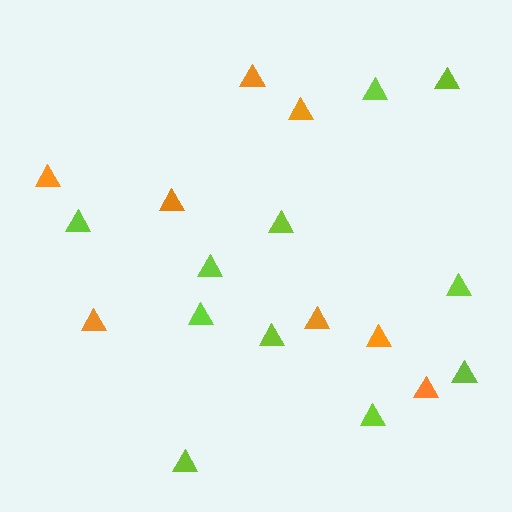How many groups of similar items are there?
There are 2 groups: one group of lime triangles (11) and one group of orange triangles (8).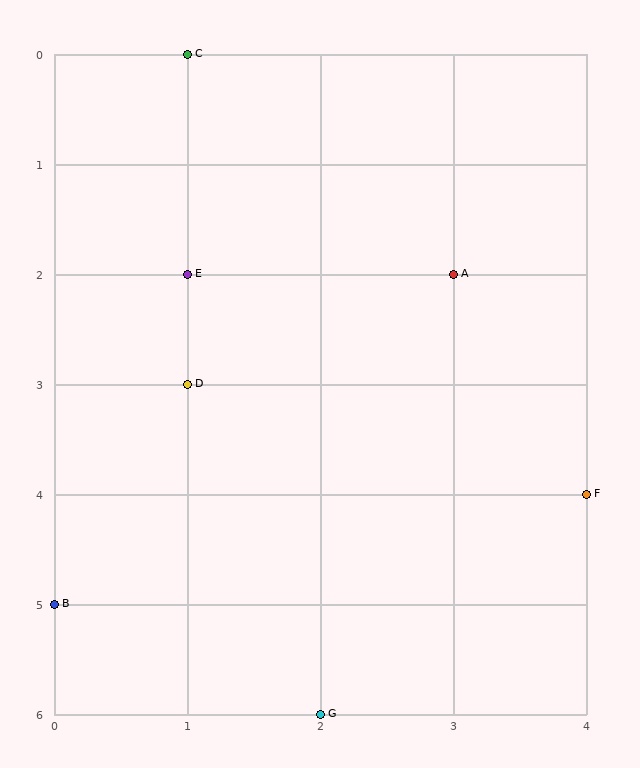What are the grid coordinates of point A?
Point A is at grid coordinates (3, 2).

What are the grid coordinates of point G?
Point G is at grid coordinates (2, 6).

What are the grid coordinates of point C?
Point C is at grid coordinates (1, 0).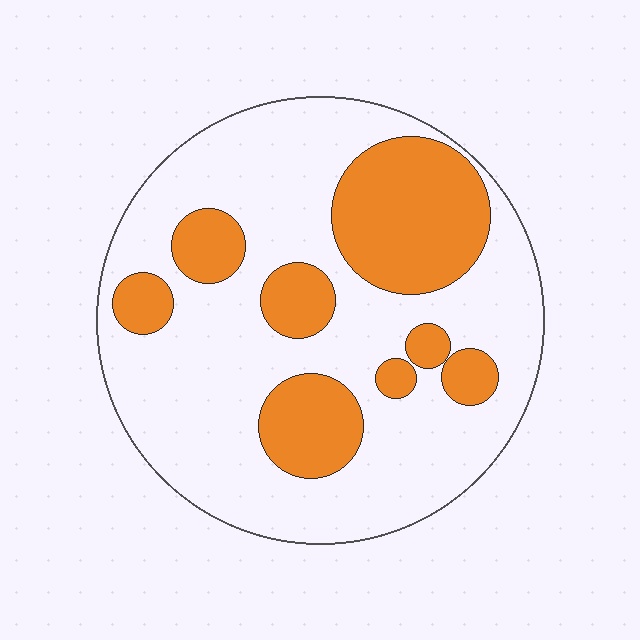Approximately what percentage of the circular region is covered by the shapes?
Approximately 30%.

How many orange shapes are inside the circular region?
8.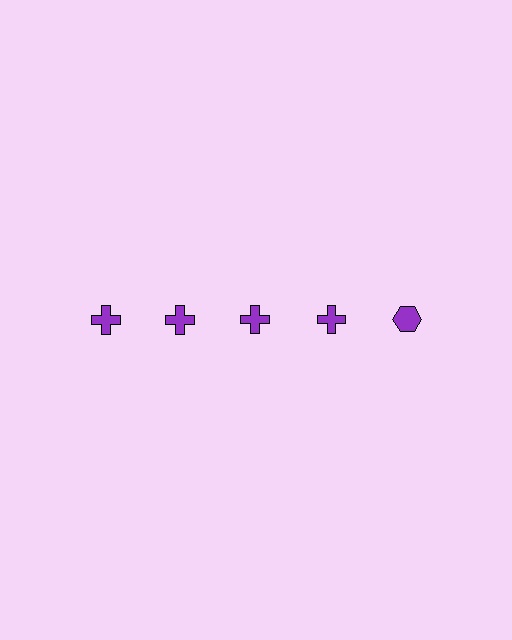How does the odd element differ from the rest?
It has a different shape: hexagon instead of cross.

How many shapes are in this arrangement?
There are 5 shapes arranged in a grid pattern.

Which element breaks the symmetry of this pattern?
The purple hexagon in the top row, rightmost column breaks the symmetry. All other shapes are purple crosses.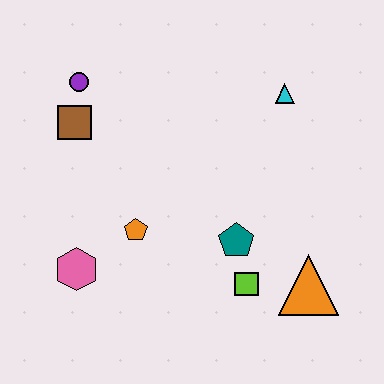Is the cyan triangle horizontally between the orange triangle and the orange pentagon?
Yes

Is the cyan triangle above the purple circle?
No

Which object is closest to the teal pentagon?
The lime square is closest to the teal pentagon.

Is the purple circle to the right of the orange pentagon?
No